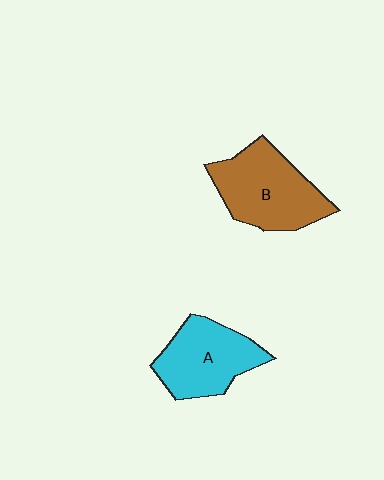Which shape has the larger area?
Shape B (brown).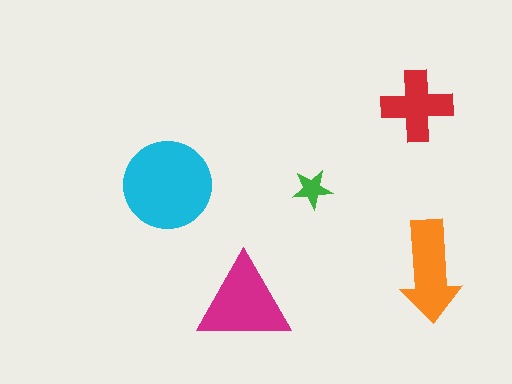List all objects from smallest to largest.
The green star, the red cross, the orange arrow, the magenta triangle, the cyan circle.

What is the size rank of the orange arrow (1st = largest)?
3rd.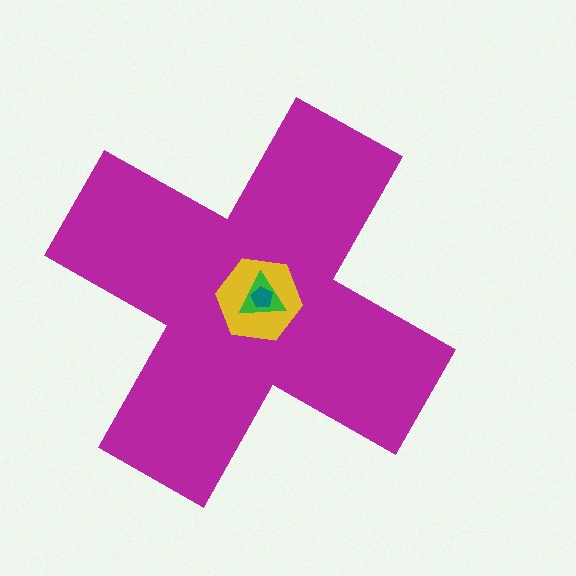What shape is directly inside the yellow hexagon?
The green triangle.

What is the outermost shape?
The magenta cross.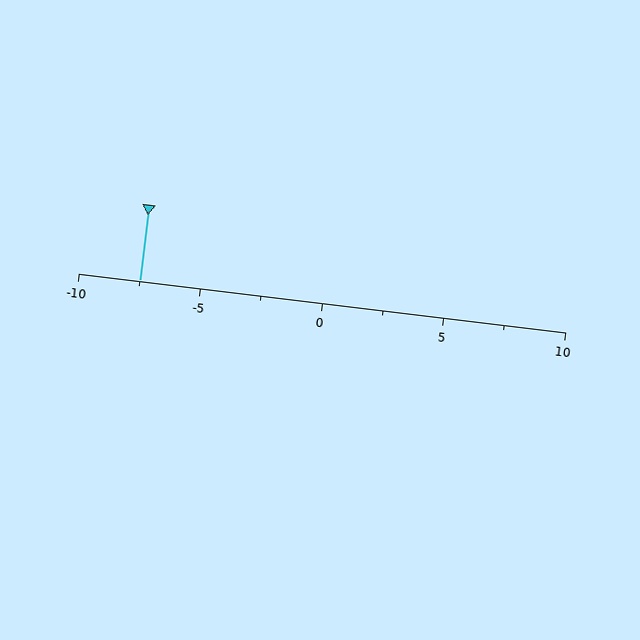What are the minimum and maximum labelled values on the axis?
The axis runs from -10 to 10.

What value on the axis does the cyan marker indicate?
The marker indicates approximately -7.5.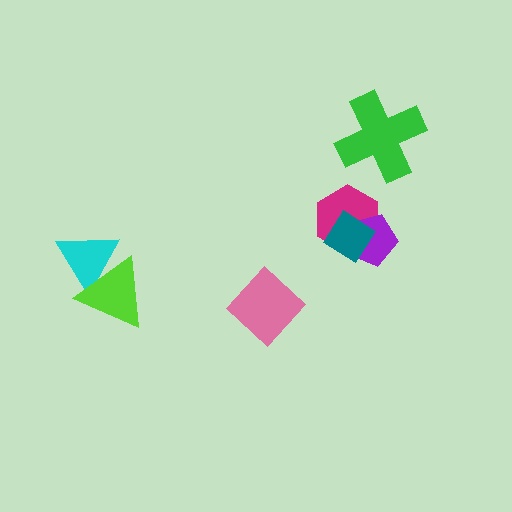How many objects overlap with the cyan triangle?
1 object overlaps with the cyan triangle.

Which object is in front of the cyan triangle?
The lime triangle is in front of the cyan triangle.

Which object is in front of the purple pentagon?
The teal diamond is in front of the purple pentagon.